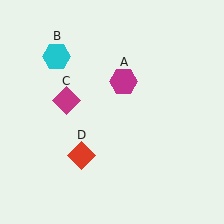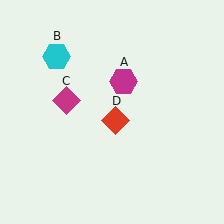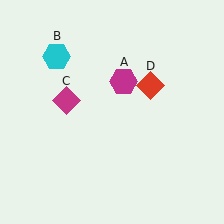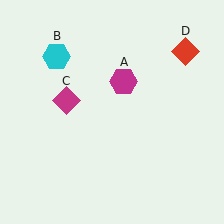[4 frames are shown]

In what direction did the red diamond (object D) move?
The red diamond (object D) moved up and to the right.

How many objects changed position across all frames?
1 object changed position: red diamond (object D).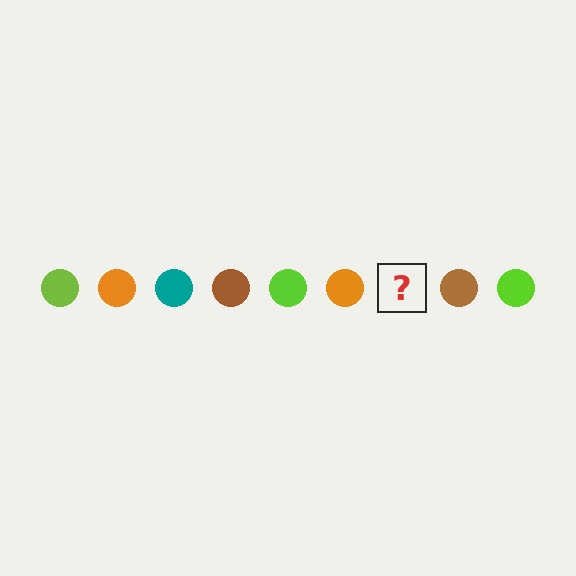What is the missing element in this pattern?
The missing element is a teal circle.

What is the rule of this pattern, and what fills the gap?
The rule is that the pattern cycles through lime, orange, teal, brown circles. The gap should be filled with a teal circle.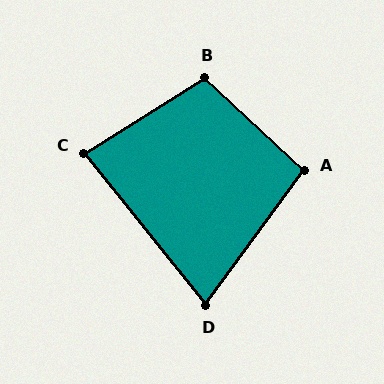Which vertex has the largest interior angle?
B, at approximately 105 degrees.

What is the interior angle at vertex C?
Approximately 83 degrees (acute).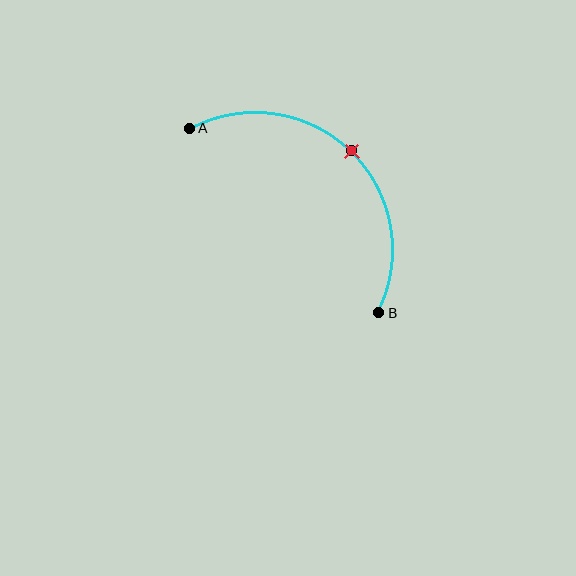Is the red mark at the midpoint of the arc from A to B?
Yes. The red mark lies on the arc at equal arc-length from both A and B — it is the arc midpoint.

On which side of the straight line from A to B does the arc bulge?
The arc bulges above and to the right of the straight line connecting A and B.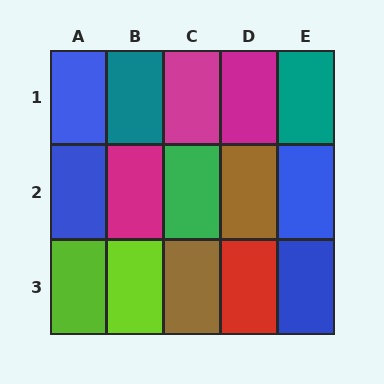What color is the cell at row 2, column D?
Brown.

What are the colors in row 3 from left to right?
Lime, lime, brown, red, blue.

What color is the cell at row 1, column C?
Magenta.